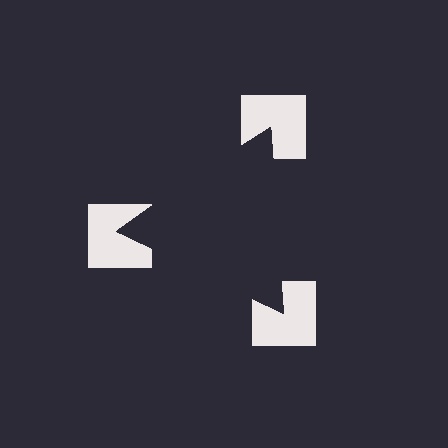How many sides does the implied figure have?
3 sides.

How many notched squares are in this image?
There are 3 — one at each vertex of the illusory triangle.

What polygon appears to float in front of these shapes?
An illusory triangle — its edges are inferred from the aligned wedge cuts in the notched squares, not physically drawn.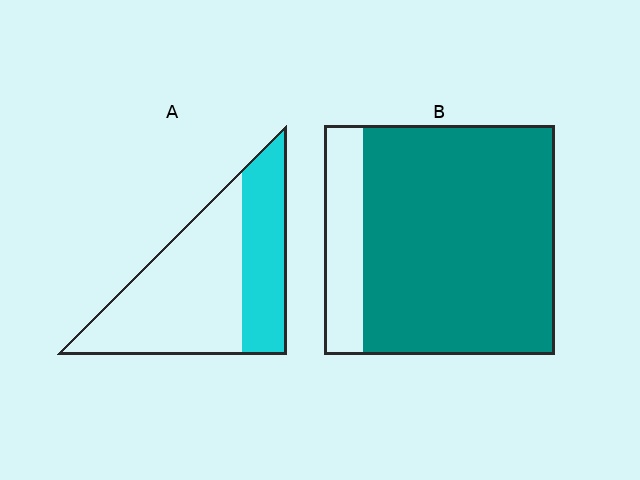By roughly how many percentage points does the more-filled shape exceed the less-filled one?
By roughly 50 percentage points (B over A).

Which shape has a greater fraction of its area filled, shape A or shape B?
Shape B.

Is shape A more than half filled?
No.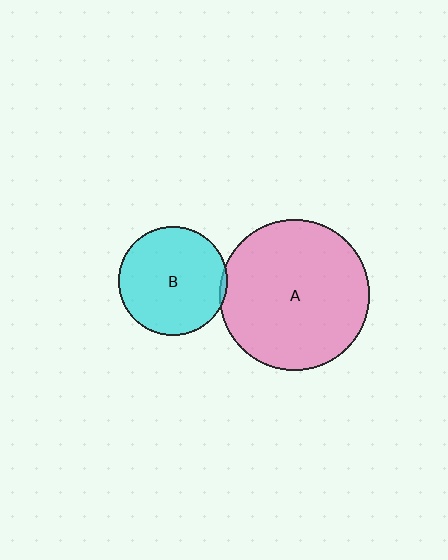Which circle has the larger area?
Circle A (pink).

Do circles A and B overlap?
Yes.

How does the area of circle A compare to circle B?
Approximately 1.9 times.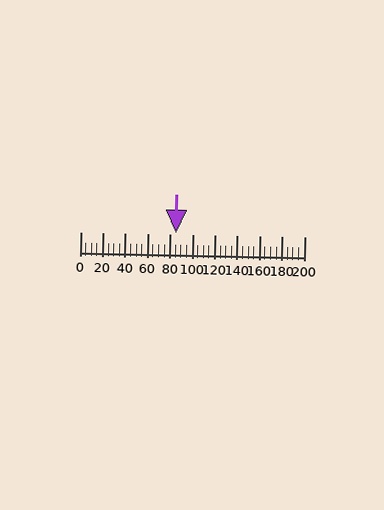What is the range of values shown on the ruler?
The ruler shows values from 0 to 200.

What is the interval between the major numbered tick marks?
The major tick marks are spaced 20 units apart.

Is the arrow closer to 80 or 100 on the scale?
The arrow is closer to 80.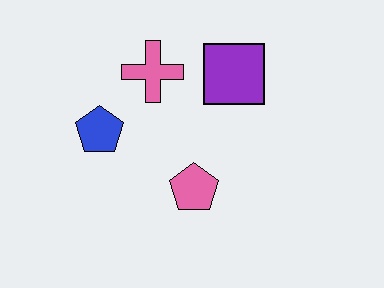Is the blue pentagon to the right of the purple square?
No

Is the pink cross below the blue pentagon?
No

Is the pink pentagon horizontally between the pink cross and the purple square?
Yes